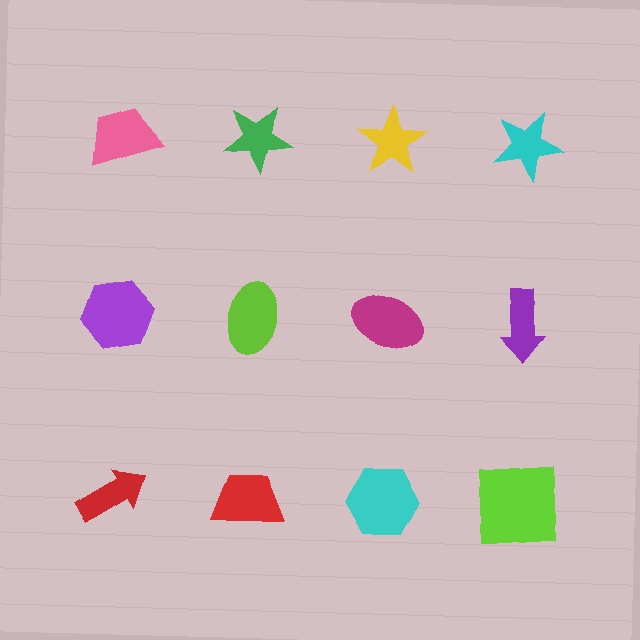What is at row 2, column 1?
A purple hexagon.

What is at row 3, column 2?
A red trapezoid.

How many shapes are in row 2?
4 shapes.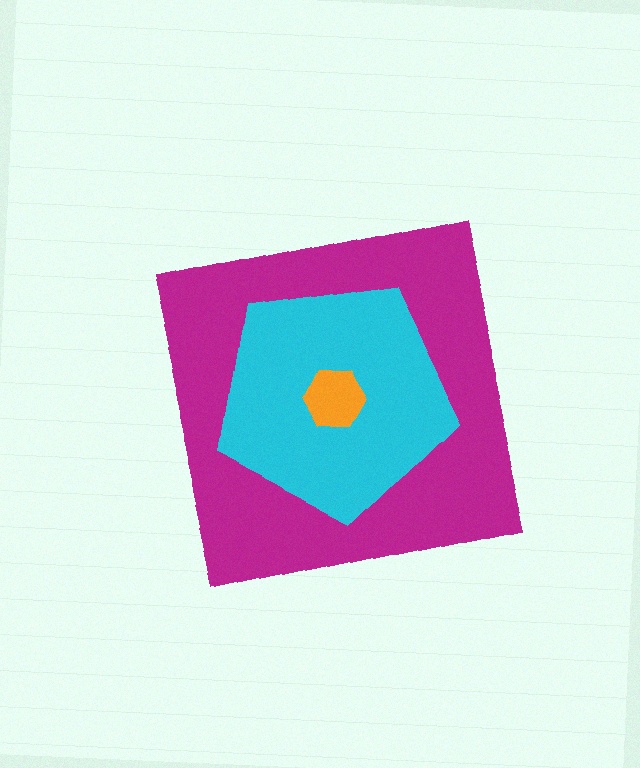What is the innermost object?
The orange hexagon.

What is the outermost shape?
The magenta square.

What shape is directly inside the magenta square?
The cyan pentagon.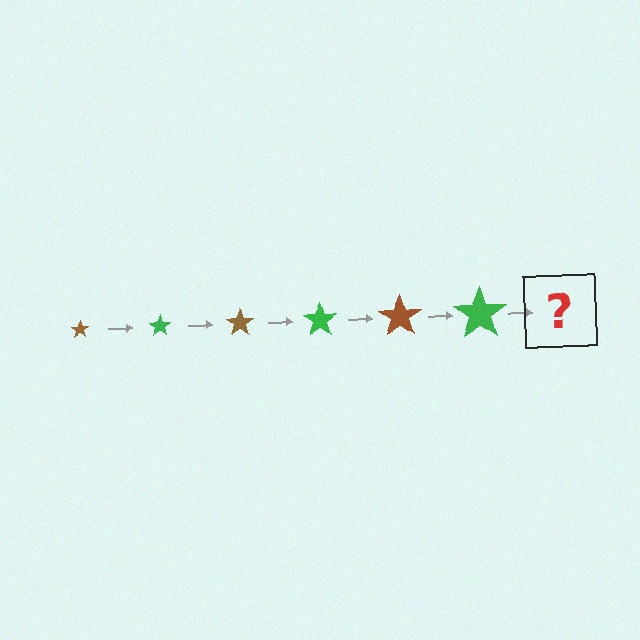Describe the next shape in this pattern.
It should be a brown star, larger than the previous one.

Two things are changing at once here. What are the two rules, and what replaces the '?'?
The two rules are that the star grows larger each step and the color cycles through brown and green. The '?' should be a brown star, larger than the previous one.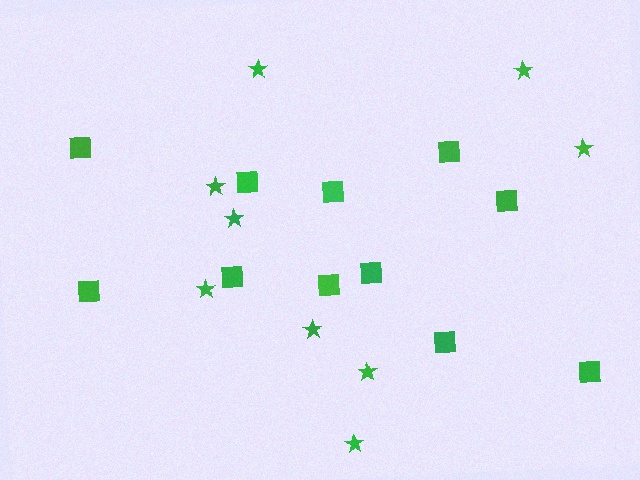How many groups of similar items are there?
There are 2 groups: one group of stars (9) and one group of squares (11).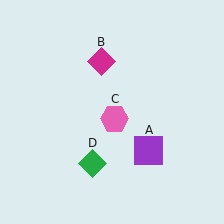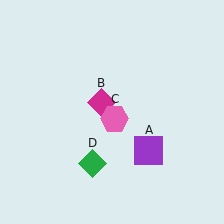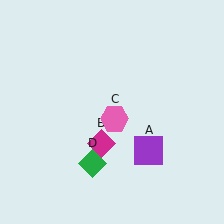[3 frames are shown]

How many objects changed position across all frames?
1 object changed position: magenta diamond (object B).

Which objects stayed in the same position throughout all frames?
Purple square (object A) and pink hexagon (object C) and green diamond (object D) remained stationary.